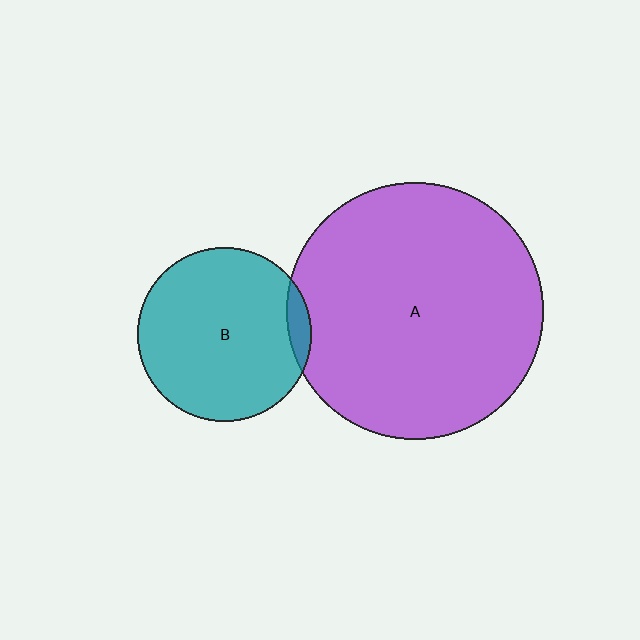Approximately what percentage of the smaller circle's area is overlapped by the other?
Approximately 5%.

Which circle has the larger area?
Circle A (purple).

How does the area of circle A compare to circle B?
Approximately 2.2 times.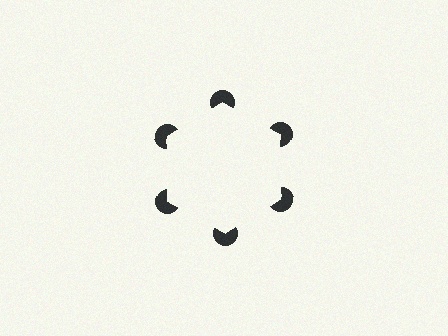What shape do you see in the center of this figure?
An illusory hexagon — its edges are inferred from the aligned wedge cuts in the pac-man discs, not physically drawn.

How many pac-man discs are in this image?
There are 6 — one at each vertex of the illusory hexagon.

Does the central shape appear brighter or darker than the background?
It typically appears slightly brighter than the background, even though no actual brightness change is drawn.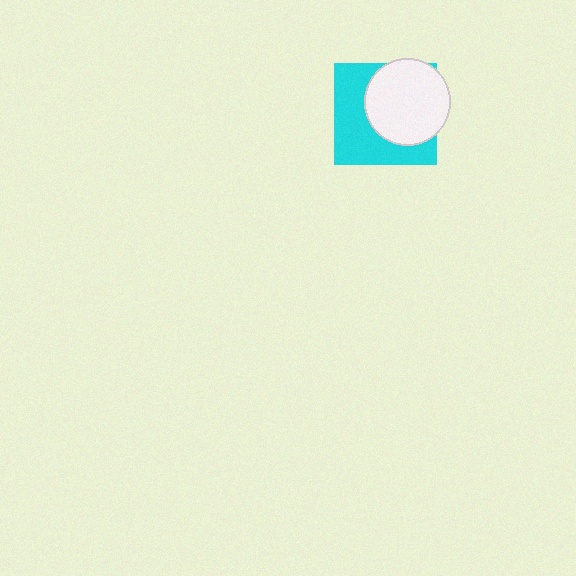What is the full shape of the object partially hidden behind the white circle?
The partially hidden object is a cyan square.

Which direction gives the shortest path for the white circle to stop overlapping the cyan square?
Moving toward the upper-right gives the shortest separation.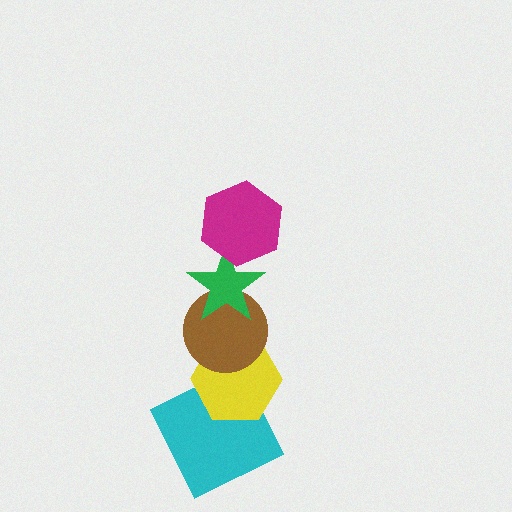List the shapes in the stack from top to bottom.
From top to bottom: the magenta hexagon, the green star, the brown circle, the yellow hexagon, the cyan square.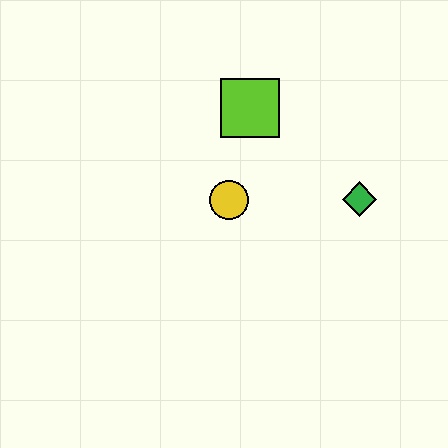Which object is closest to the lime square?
The yellow circle is closest to the lime square.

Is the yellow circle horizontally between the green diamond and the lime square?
No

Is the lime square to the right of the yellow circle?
Yes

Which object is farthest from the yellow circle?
The green diamond is farthest from the yellow circle.